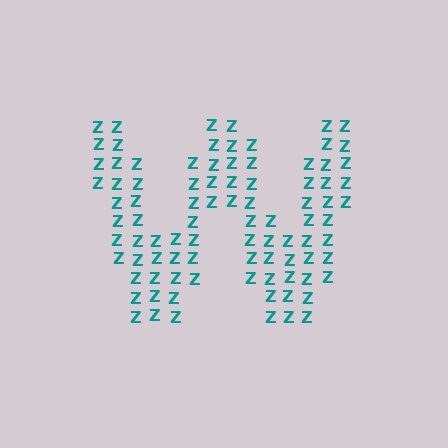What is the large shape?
The large shape is the letter W.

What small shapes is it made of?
It is made of small letter Z's.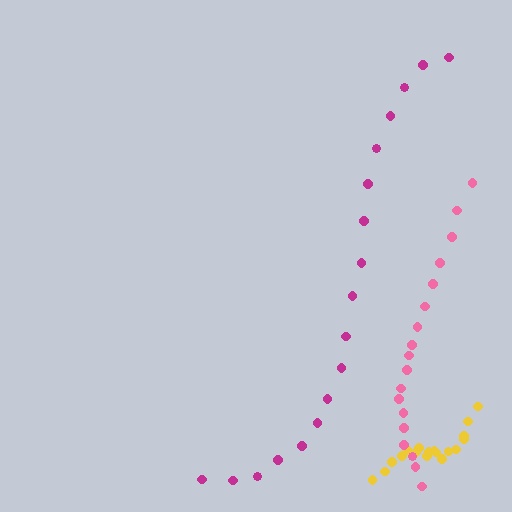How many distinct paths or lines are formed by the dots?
There are 3 distinct paths.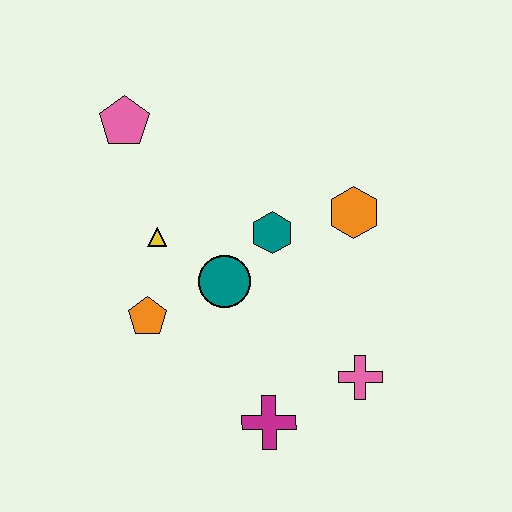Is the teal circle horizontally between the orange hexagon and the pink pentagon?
Yes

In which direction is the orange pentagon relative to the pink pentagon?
The orange pentagon is below the pink pentagon.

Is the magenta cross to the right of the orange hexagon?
No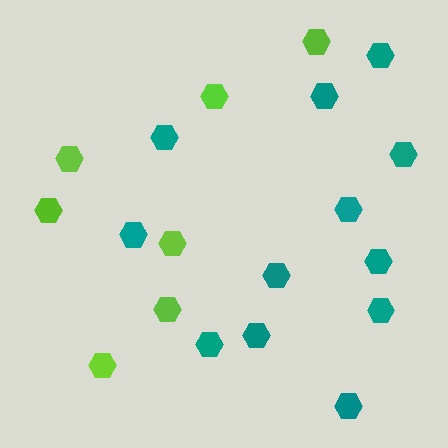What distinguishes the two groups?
There are 2 groups: one group of lime hexagons (7) and one group of teal hexagons (12).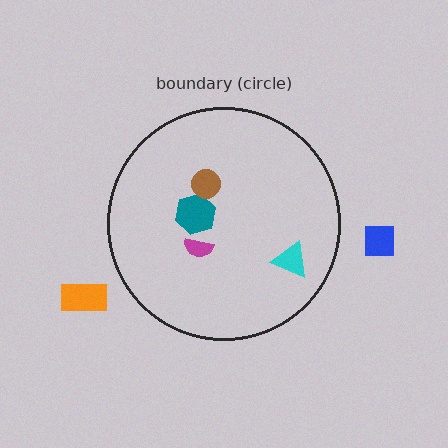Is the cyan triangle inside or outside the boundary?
Inside.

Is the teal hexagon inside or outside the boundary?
Inside.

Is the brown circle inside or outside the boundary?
Inside.